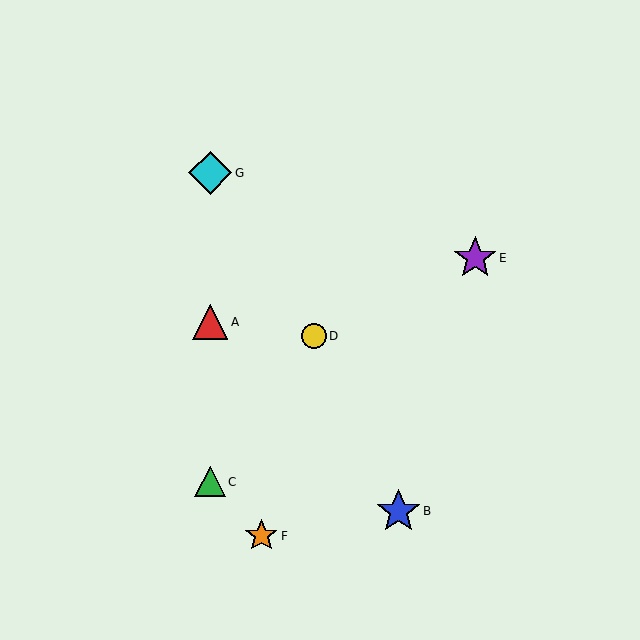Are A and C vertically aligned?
Yes, both are at x≈210.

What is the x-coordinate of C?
Object C is at x≈210.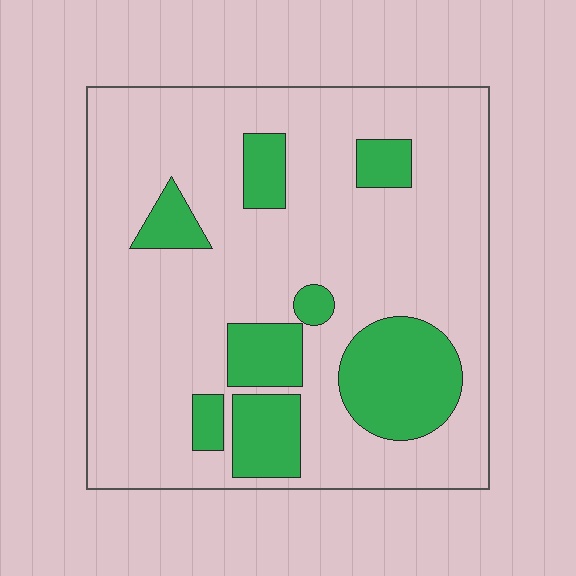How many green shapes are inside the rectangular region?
8.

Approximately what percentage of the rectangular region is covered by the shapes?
Approximately 20%.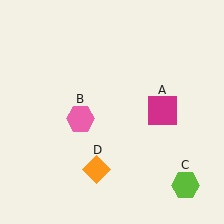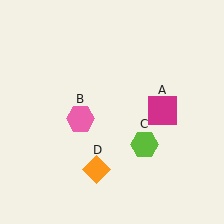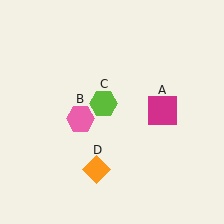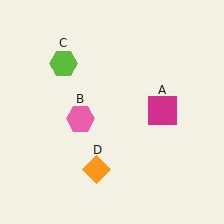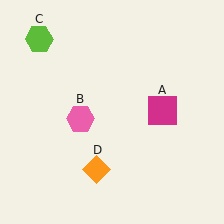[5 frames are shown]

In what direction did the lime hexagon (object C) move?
The lime hexagon (object C) moved up and to the left.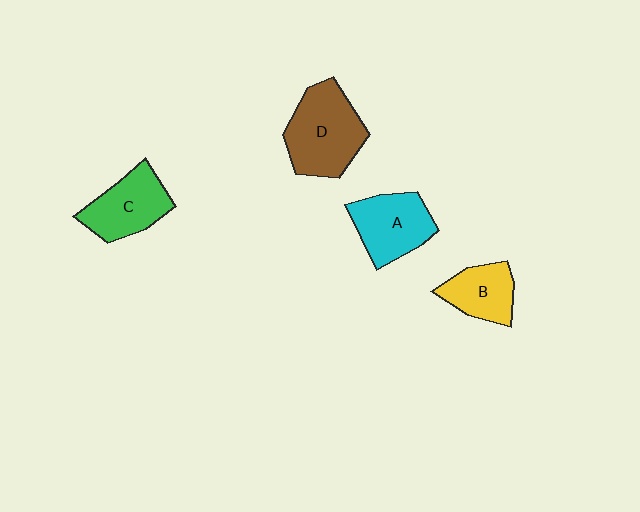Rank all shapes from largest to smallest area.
From largest to smallest: D (brown), A (cyan), C (green), B (yellow).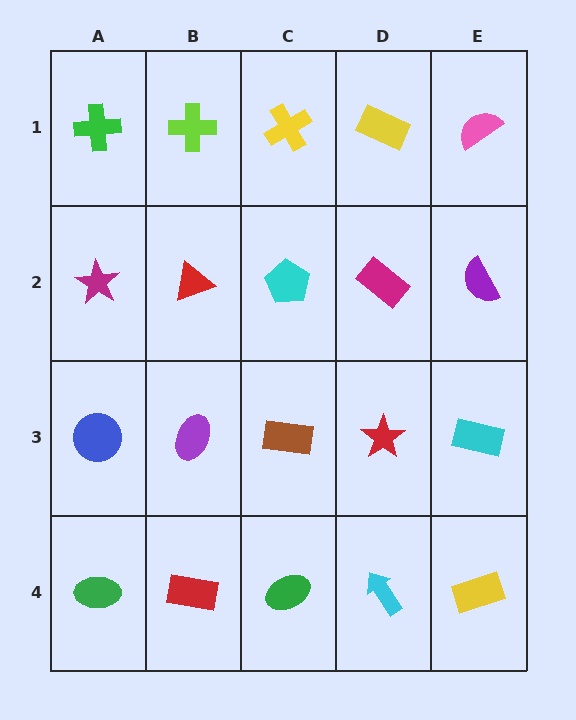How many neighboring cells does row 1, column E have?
2.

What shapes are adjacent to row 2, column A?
A green cross (row 1, column A), a blue circle (row 3, column A), a red triangle (row 2, column B).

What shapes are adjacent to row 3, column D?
A magenta rectangle (row 2, column D), a cyan arrow (row 4, column D), a brown rectangle (row 3, column C), a cyan rectangle (row 3, column E).